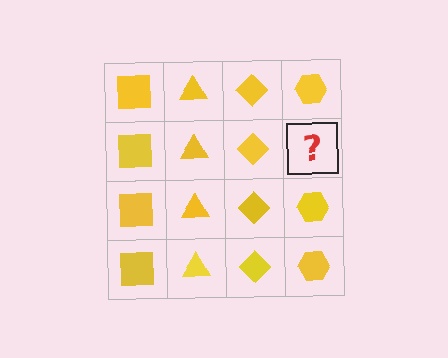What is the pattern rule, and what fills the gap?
The rule is that each column has a consistent shape. The gap should be filled with a yellow hexagon.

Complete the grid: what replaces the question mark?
The question mark should be replaced with a yellow hexagon.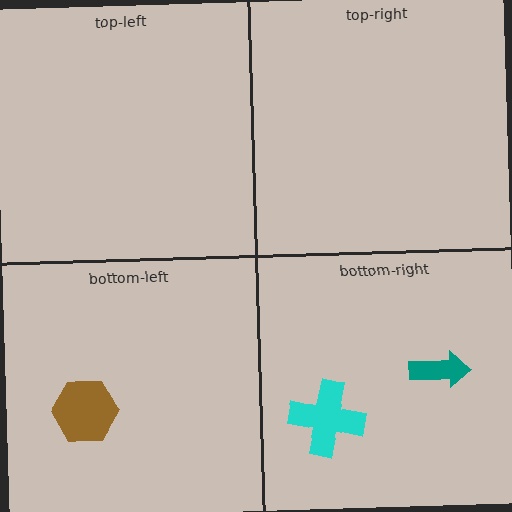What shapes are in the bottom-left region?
The brown hexagon.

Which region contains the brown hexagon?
The bottom-left region.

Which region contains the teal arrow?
The bottom-right region.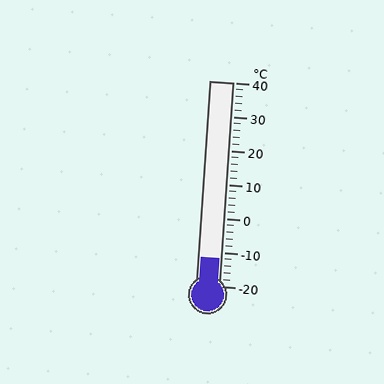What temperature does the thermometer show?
The thermometer shows approximately -12°C.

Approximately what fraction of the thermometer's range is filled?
The thermometer is filled to approximately 15% of its range.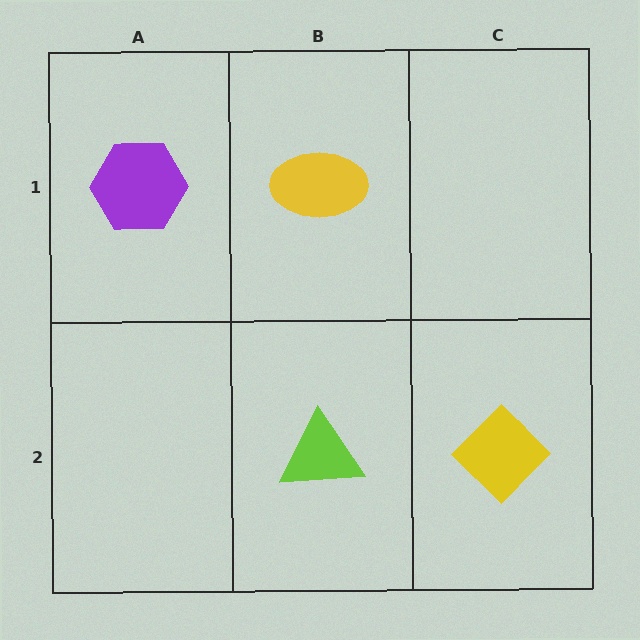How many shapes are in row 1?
2 shapes.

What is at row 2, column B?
A lime triangle.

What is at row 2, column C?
A yellow diamond.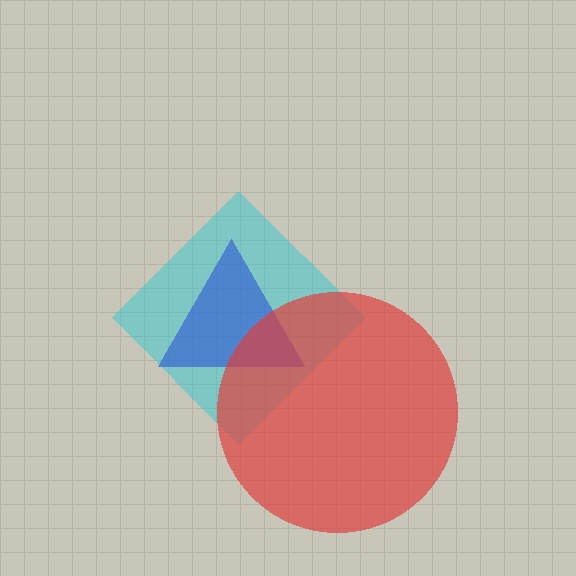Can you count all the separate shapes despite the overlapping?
Yes, there are 3 separate shapes.